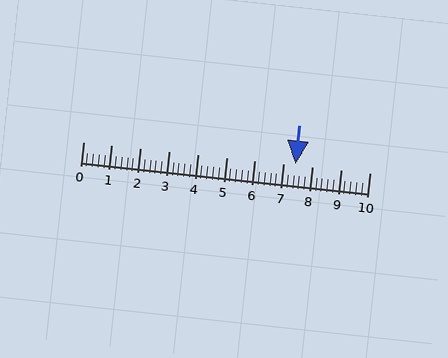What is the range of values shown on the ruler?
The ruler shows values from 0 to 10.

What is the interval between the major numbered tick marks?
The major tick marks are spaced 1 units apart.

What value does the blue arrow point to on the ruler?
The blue arrow points to approximately 7.4.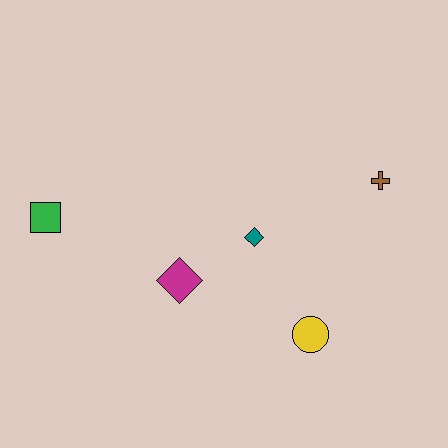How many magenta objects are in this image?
There is 1 magenta object.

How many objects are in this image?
There are 5 objects.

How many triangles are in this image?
There are no triangles.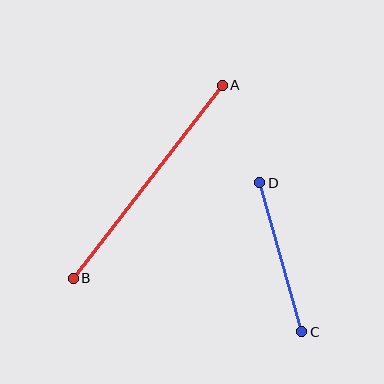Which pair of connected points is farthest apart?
Points A and B are farthest apart.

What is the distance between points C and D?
The distance is approximately 154 pixels.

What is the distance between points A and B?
The distance is approximately 244 pixels.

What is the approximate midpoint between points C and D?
The midpoint is at approximately (281, 257) pixels.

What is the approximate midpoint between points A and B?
The midpoint is at approximately (148, 182) pixels.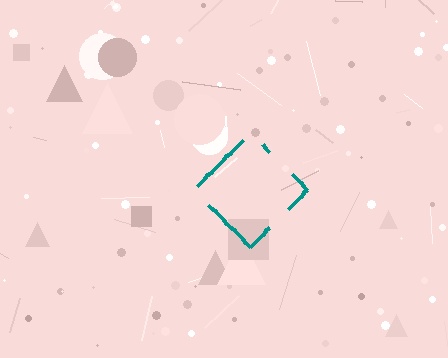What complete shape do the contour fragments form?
The contour fragments form a diamond.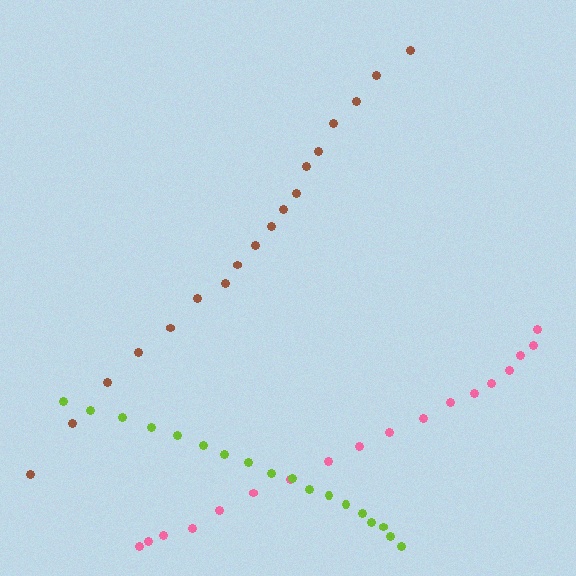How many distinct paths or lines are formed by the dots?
There are 3 distinct paths.